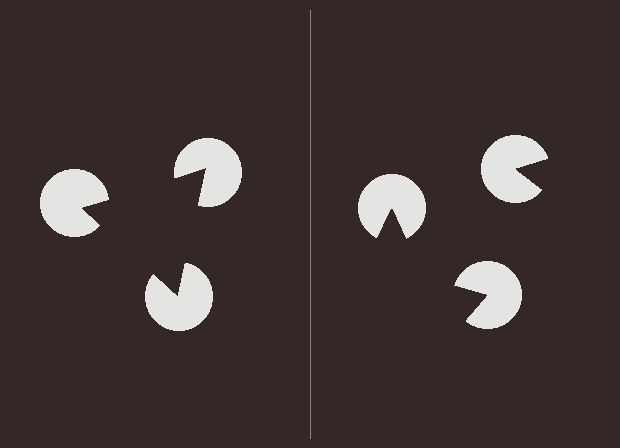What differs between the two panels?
The pac-man discs are positioned identically on both sides; only the wedge orientations differ. On the left they align to a triangle; on the right they are misaligned.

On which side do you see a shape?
An illusory triangle appears on the left side. On the right side the wedge cuts are rotated, so no coherent shape forms.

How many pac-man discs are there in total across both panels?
6 — 3 on each side.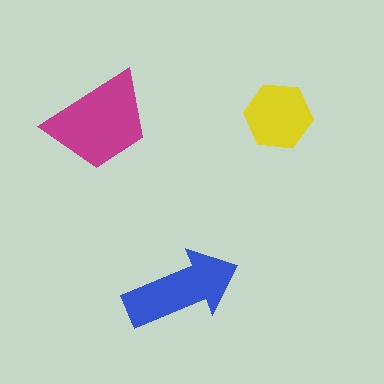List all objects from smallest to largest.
The yellow hexagon, the blue arrow, the magenta trapezoid.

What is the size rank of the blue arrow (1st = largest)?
2nd.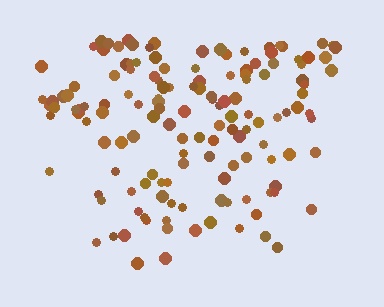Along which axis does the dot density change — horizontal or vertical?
Vertical.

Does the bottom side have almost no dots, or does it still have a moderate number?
Still a moderate number, just noticeably fewer than the top.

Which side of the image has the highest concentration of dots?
The top.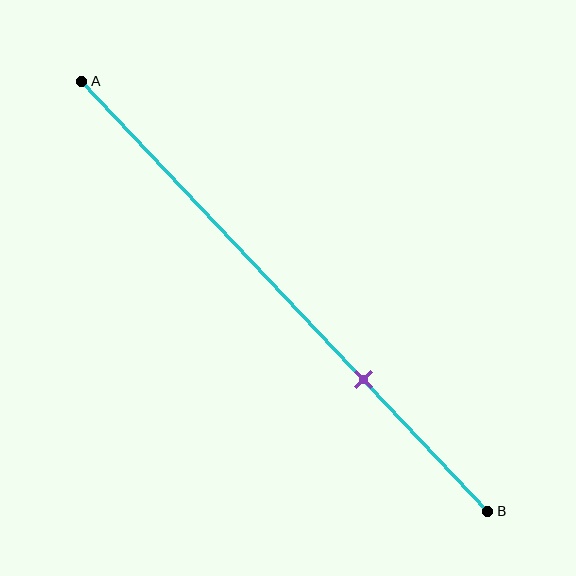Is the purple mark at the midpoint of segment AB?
No, the mark is at about 70% from A, not at the 50% midpoint.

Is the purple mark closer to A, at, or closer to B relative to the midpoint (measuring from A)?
The purple mark is closer to point B than the midpoint of segment AB.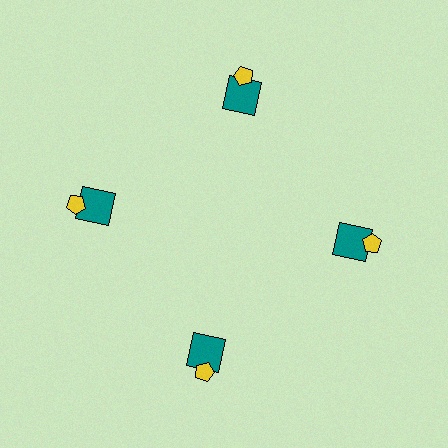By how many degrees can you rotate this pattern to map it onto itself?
The pattern maps onto itself every 90 degrees of rotation.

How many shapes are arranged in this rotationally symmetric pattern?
There are 8 shapes, arranged in 4 groups of 2.